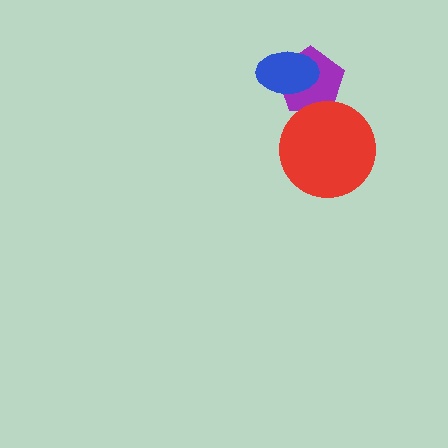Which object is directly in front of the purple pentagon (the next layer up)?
The blue ellipse is directly in front of the purple pentagon.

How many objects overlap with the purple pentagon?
2 objects overlap with the purple pentagon.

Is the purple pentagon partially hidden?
Yes, it is partially covered by another shape.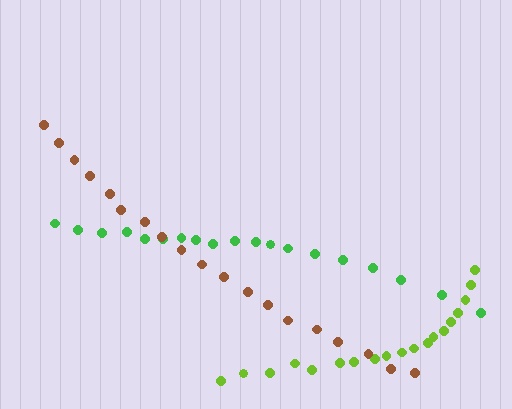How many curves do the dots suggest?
There are 3 distinct paths.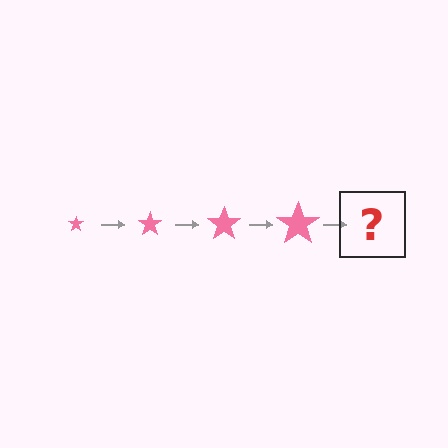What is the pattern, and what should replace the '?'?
The pattern is that the star gets progressively larger each step. The '?' should be a pink star, larger than the previous one.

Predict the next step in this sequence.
The next step is a pink star, larger than the previous one.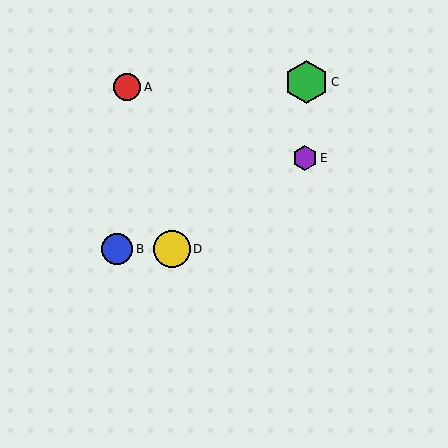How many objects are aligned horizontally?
2 objects (B, D) are aligned horizontally.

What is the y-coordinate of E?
Object E is at y≈158.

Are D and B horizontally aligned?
Yes, both are at y≈249.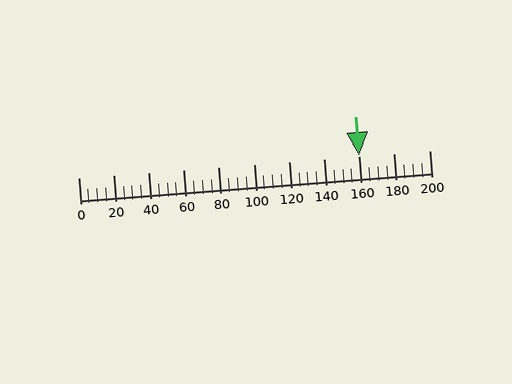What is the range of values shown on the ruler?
The ruler shows values from 0 to 200.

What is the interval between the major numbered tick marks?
The major tick marks are spaced 20 units apart.